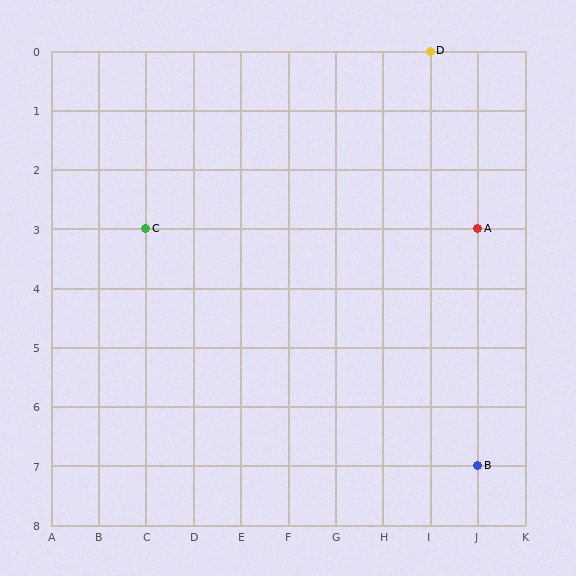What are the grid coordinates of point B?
Point B is at grid coordinates (J, 7).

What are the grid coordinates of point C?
Point C is at grid coordinates (C, 3).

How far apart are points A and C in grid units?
Points A and C are 7 columns apart.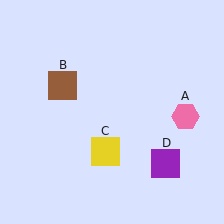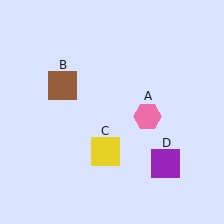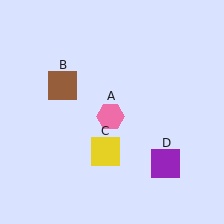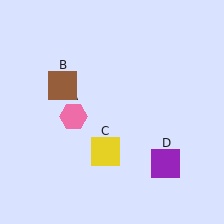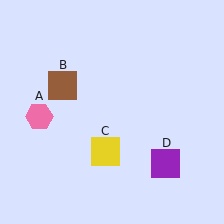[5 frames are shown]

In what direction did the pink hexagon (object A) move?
The pink hexagon (object A) moved left.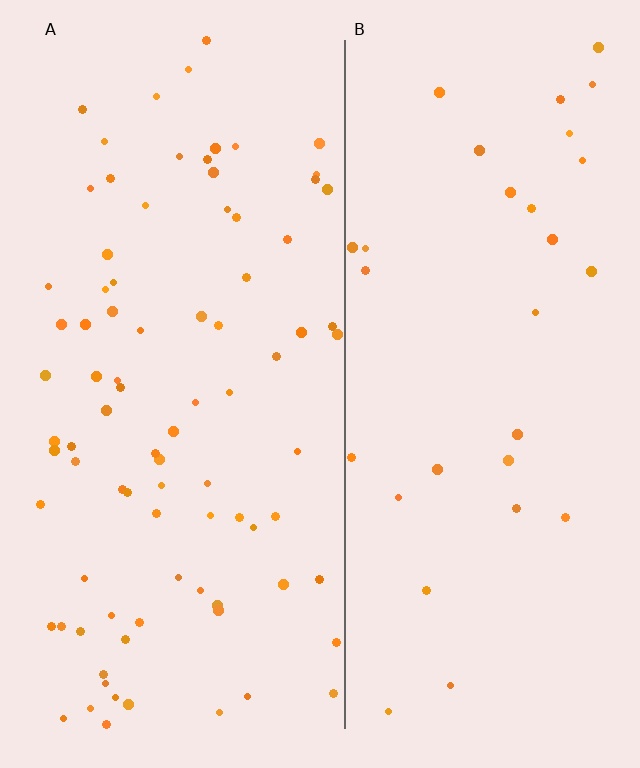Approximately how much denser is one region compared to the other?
Approximately 2.8× — region A over region B.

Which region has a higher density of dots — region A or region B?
A (the left).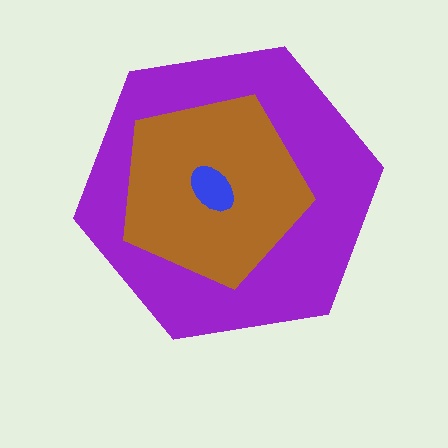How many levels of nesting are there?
3.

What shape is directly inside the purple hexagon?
The brown pentagon.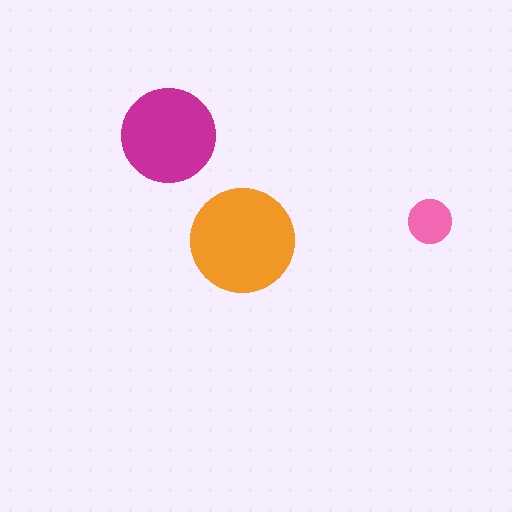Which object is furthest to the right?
The pink circle is rightmost.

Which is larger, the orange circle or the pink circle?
The orange one.